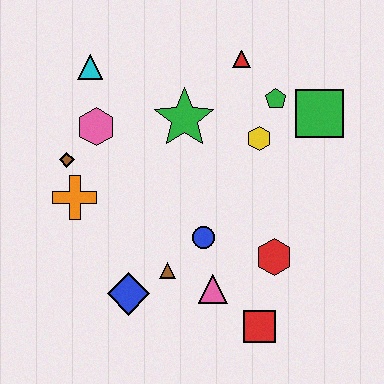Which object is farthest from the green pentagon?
The blue diamond is farthest from the green pentagon.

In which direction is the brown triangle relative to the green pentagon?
The brown triangle is below the green pentagon.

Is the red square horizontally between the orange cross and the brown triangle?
No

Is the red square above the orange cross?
No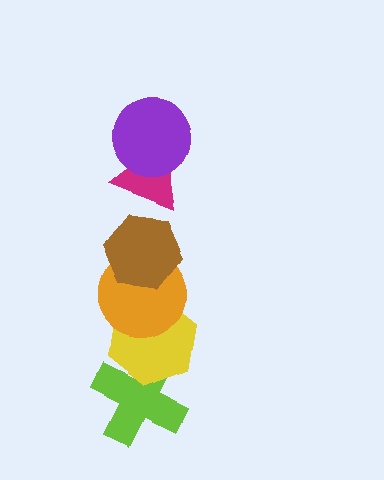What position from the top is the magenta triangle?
The magenta triangle is 2nd from the top.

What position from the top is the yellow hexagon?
The yellow hexagon is 5th from the top.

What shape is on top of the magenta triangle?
The purple circle is on top of the magenta triangle.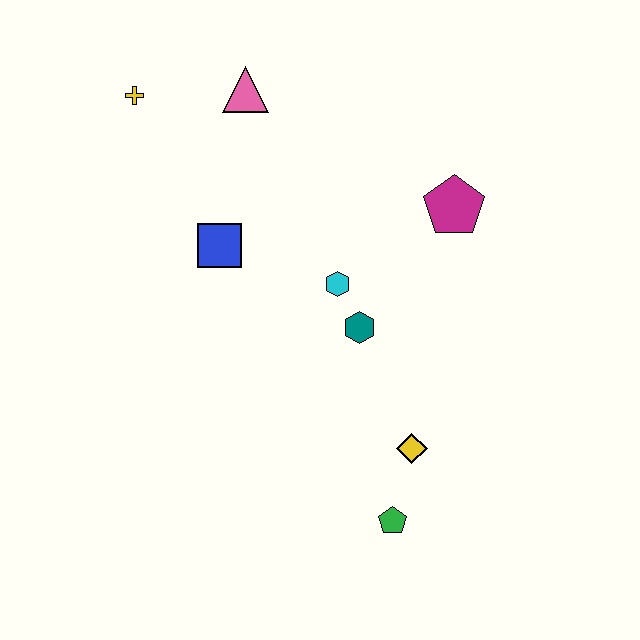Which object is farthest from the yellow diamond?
The yellow cross is farthest from the yellow diamond.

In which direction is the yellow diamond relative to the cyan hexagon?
The yellow diamond is below the cyan hexagon.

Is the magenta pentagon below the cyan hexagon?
No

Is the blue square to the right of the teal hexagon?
No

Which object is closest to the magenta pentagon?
The cyan hexagon is closest to the magenta pentagon.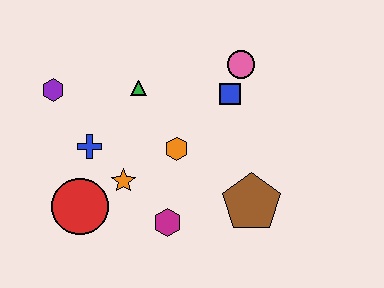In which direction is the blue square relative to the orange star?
The blue square is to the right of the orange star.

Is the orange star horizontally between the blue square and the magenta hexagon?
No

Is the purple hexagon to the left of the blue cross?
Yes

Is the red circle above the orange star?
No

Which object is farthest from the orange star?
The pink circle is farthest from the orange star.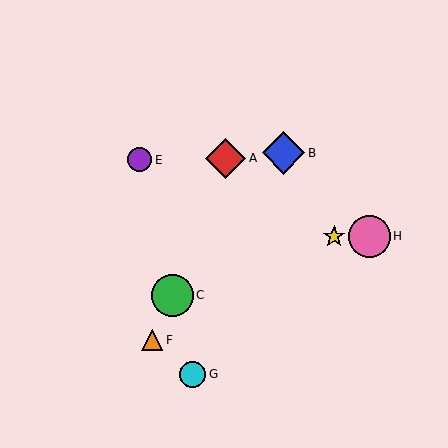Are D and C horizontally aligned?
No, D is at y≈236 and C is at y≈295.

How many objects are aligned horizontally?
2 objects (D, H) are aligned horizontally.